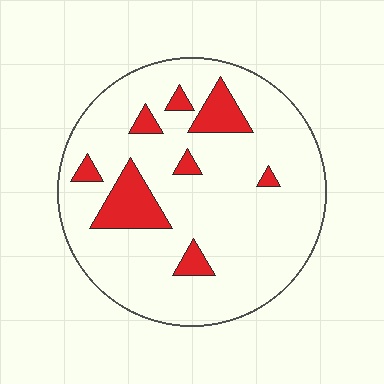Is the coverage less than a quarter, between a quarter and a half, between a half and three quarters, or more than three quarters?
Less than a quarter.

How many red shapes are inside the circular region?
8.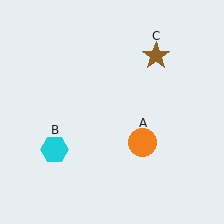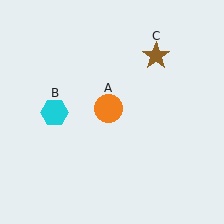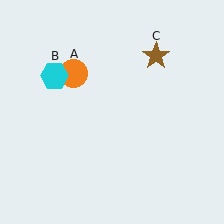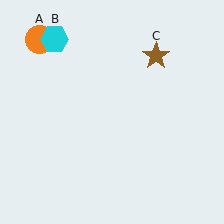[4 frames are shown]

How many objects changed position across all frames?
2 objects changed position: orange circle (object A), cyan hexagon (object B).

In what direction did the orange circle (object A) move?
The orange circle (object A) moved up and to the left.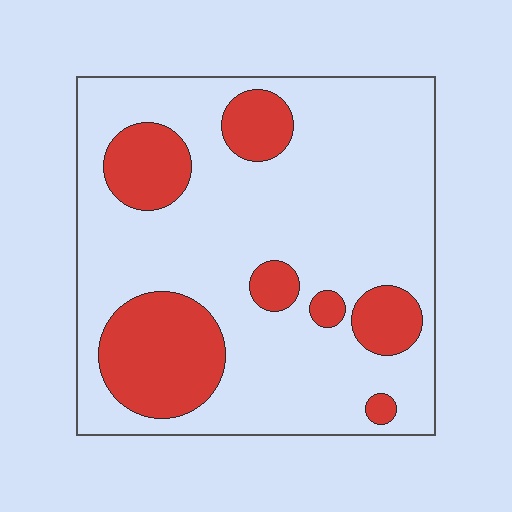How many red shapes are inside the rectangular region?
7.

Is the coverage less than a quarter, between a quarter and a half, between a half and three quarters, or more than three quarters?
Less than a quarter.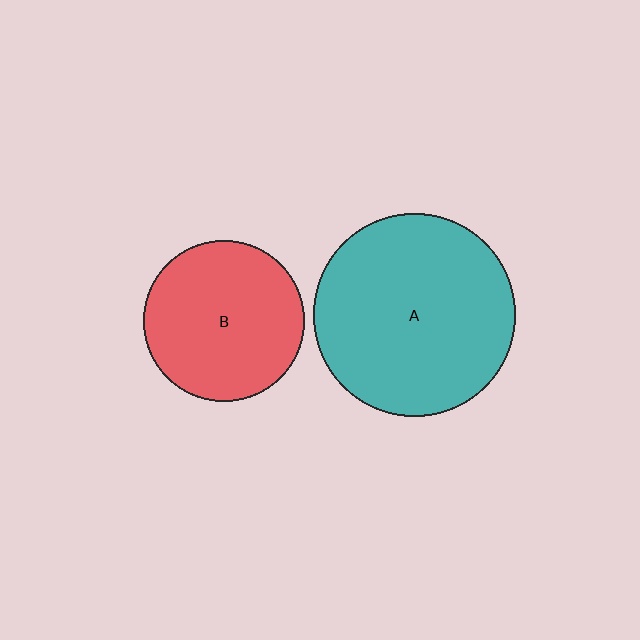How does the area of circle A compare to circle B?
Approximately 1.6 times.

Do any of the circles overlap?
No, none of the circles overlap.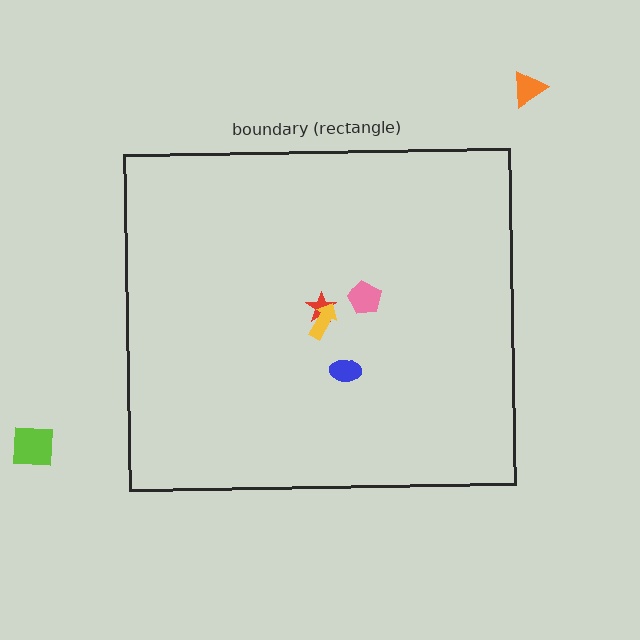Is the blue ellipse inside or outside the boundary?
Inside.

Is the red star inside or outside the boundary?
Inside.